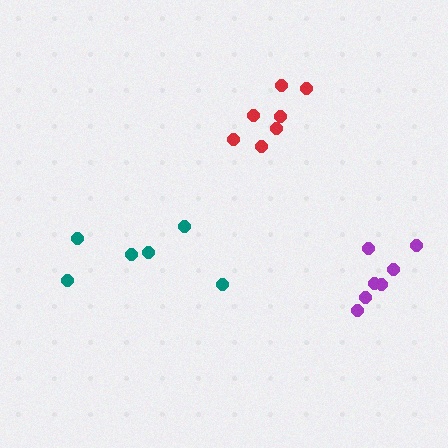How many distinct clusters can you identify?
There are 3 distinct clusters.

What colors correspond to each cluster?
The clusters are colored: teal, red, purple.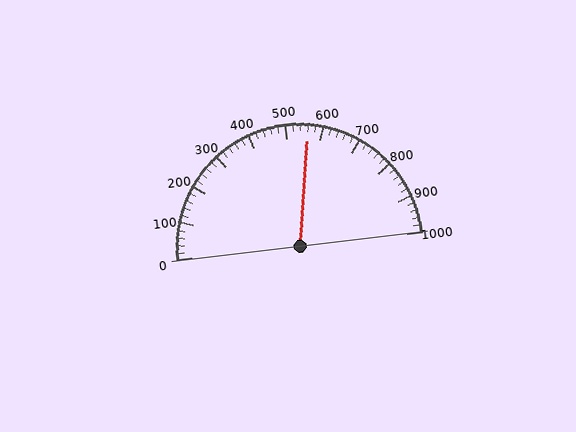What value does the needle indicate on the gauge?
The needle indicates approximately 560.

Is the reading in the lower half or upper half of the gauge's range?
The reading is in the upper half of the range (0 to 1000).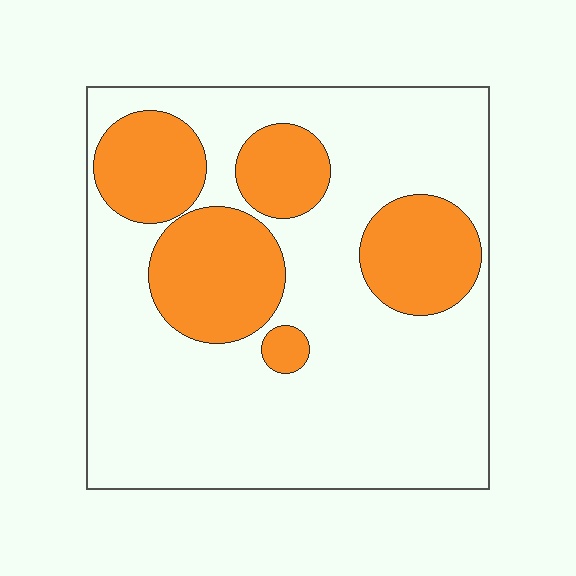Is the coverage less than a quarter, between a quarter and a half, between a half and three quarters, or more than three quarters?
Between a quarter and a half.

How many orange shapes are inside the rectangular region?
5.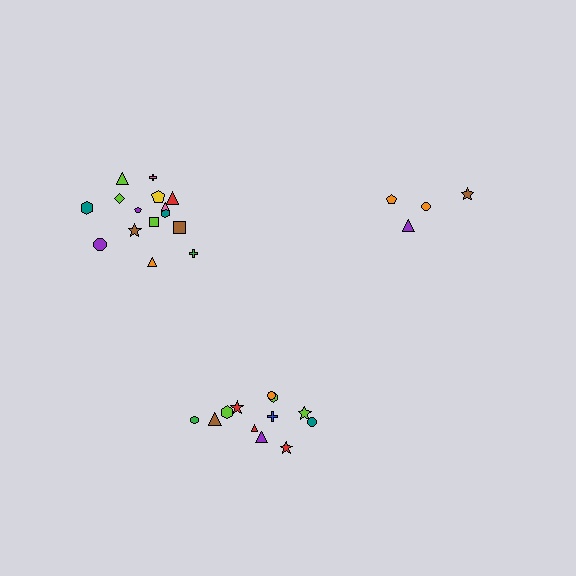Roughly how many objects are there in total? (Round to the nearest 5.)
Roughly 30 objects in total.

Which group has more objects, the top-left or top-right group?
The top-left group.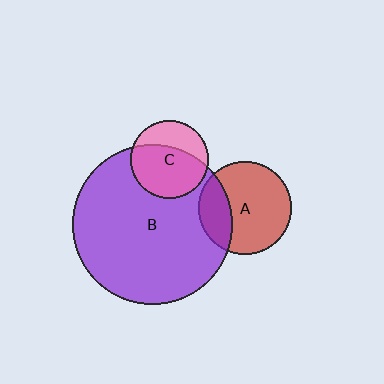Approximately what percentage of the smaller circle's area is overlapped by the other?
Approximately 65%.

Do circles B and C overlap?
Yes.